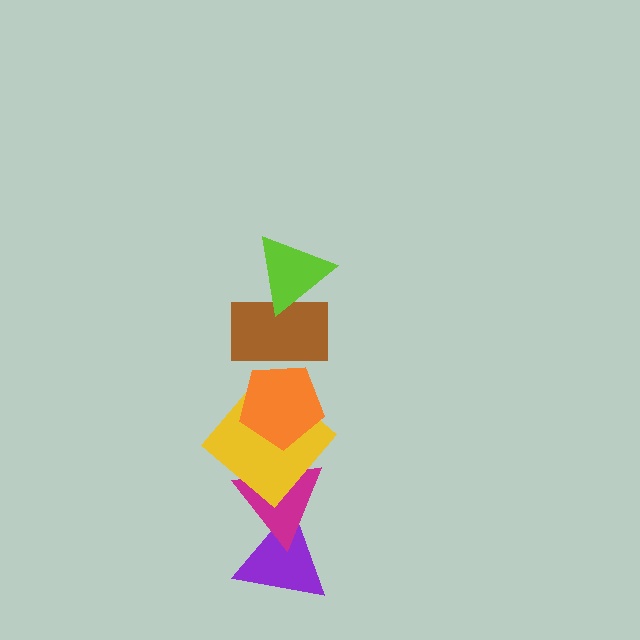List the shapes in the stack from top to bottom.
From top to bottom: the lime triangle, the brown rectangle, the orange pentagon, the yellow diamond, the magenta triangle, the purple triangle.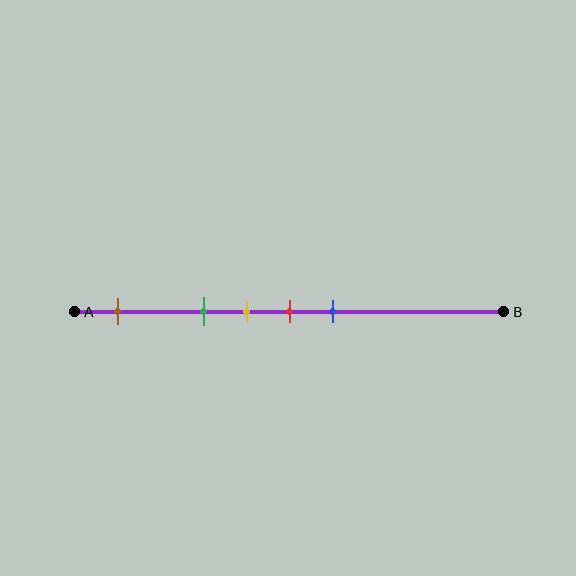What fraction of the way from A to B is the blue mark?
The blue mark is approximately 60% (0.6) of the way from A to B.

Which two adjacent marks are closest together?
The yellow and red marks are the closest adjacent pair.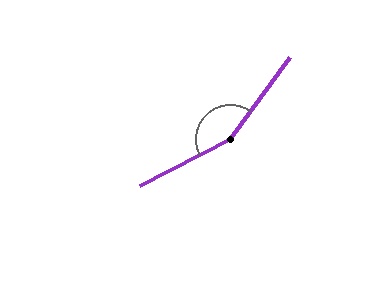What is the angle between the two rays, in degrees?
Approximately 154 degrees.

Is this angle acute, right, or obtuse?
It is obtuse.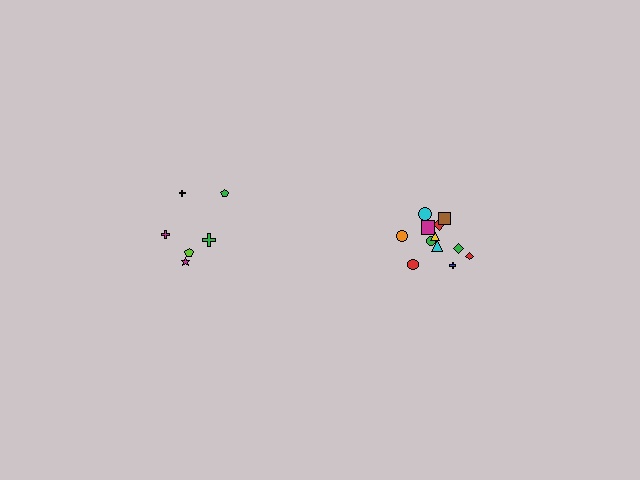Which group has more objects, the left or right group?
The right group.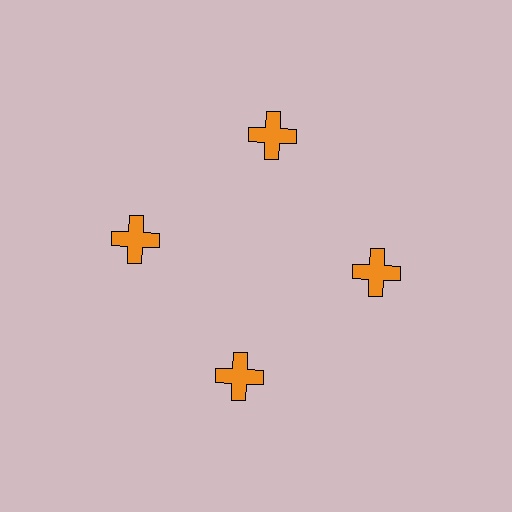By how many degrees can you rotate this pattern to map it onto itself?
The pattern maps onto itself every 90 degrees of rotation.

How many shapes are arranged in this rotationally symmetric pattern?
There are 4 shapes, arranged in 4 groups of 1.